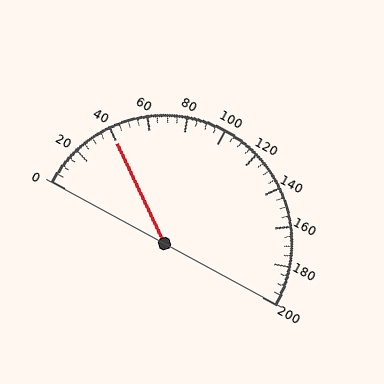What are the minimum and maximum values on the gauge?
The gauge ranges from 0 to 200.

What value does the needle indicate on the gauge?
The needle indicates approximately 40.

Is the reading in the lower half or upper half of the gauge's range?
The reading is in the lower half of the range (0 to 200).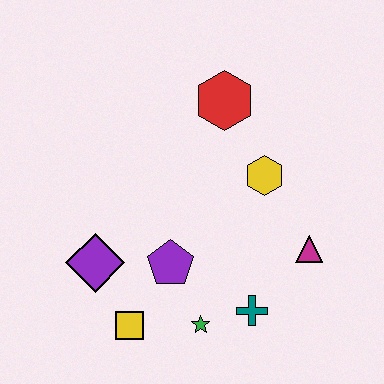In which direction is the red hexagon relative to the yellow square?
The red hexagon is above the yellow square.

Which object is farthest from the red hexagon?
The yellow square is farthest from the red hexagon.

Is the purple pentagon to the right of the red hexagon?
No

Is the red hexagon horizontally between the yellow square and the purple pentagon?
No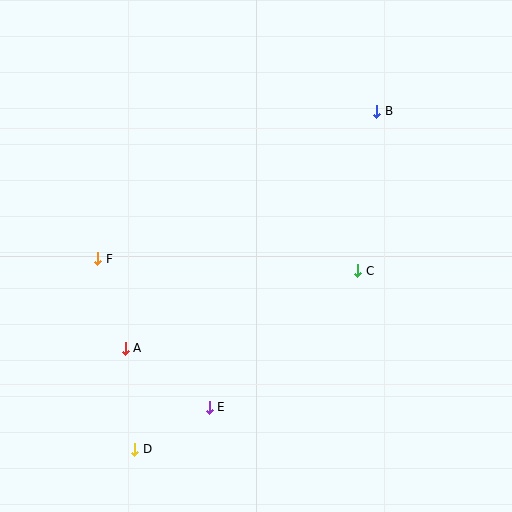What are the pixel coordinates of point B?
Point B is at (377, 111).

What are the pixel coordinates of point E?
Point E is at (209, 407).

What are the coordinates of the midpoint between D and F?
The midpoint between D and F is at (116, 354).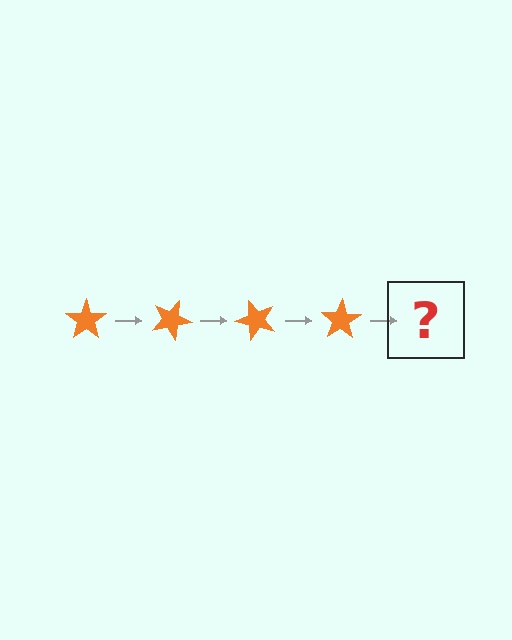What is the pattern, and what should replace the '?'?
The pattern is that the star rotates 25 degrees each step. The '?' should be an orange star rotated 100 degrees.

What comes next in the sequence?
The next element should be an orange star rotated 100 degrees.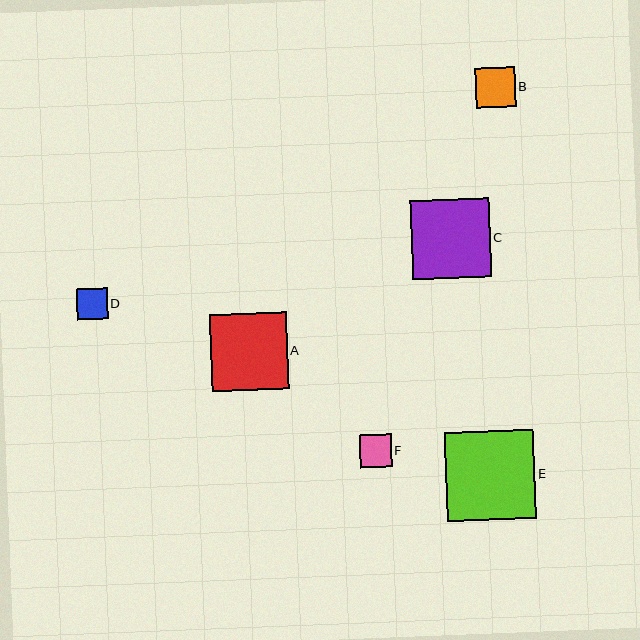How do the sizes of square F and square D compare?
Square F and square D are approximately the same size.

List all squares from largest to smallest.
From largest to smallest: E, C, A, B, F, D.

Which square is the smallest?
Square D is the smallest with a size of approximately 31 pixels.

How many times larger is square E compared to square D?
Square E is approximately 2.9 times the size of square D.